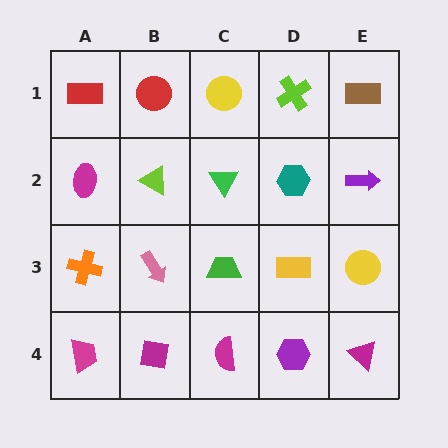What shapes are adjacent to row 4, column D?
A yellow rectangle (row 3, column D), a magenta semicircle (row 4, column C), a magenta triangle (row 4, column E).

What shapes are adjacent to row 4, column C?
A green trapezoid (row 3, column C), a magenta square (row 4, column B), a purple hexagon (row 4, column D).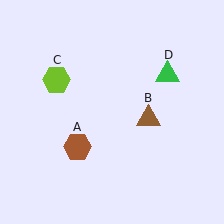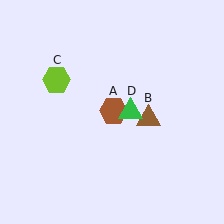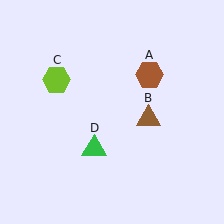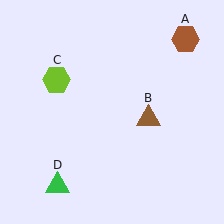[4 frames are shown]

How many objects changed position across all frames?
2 objects changed position: brown hexagon (object A), green triangle (object D).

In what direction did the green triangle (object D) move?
The green triangle (object D) moved down and to the left.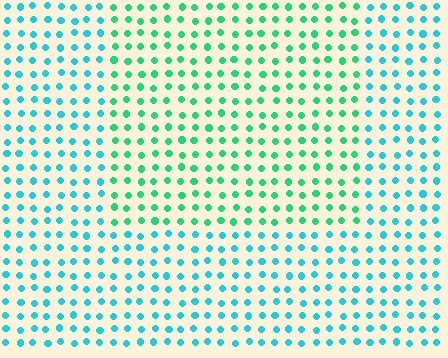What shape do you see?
I see a rectangle.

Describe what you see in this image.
The image is filled with small cyan elements in a uniform arrangement. A rectangle-shaped region is visible where the elements are tinted to a slightly different hue, forming a subtle color boundary.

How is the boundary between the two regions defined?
The boundary is defined purely by a slight shift in hue (about 35 degrees). Spacing, size, and orientation are identical on both sides.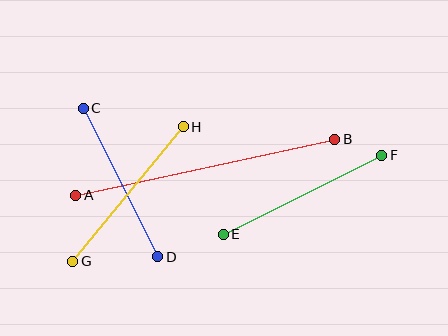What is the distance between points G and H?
The distance is approximately 174 pixels.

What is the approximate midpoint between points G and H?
The midpoint is at approximately (128, 194) pixels.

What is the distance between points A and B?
The distance is approximately 265 pixels.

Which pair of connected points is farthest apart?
Points A and B are farthest apart.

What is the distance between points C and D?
The distance is approximately 166 pixels.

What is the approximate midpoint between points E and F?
The midpoint is at approximately (302, 195) pixels.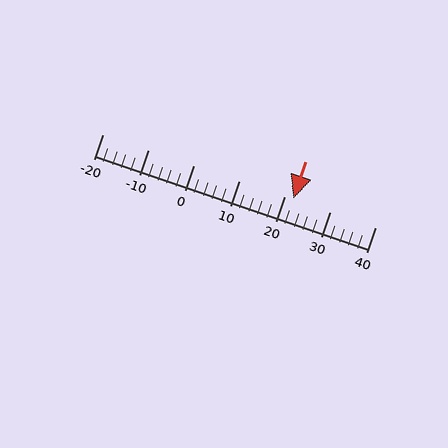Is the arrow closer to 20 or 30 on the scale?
The arrow is closer to 20.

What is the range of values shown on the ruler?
The ruler shows values from -20 to 40.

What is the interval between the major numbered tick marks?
The major tick marks are spaced 10 units apart.